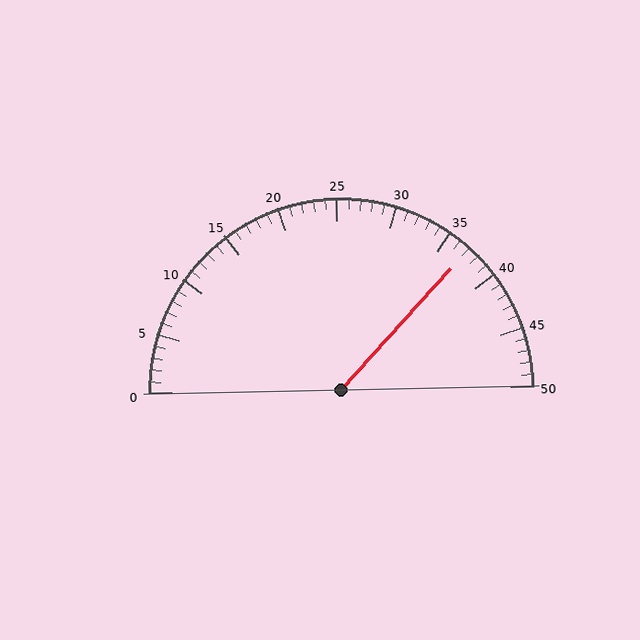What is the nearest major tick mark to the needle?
The nearest major tick mark is 35.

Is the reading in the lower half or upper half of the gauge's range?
The reading is in the upper half of the range (0 to 50).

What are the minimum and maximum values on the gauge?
The gauge ranges from 0 to 50.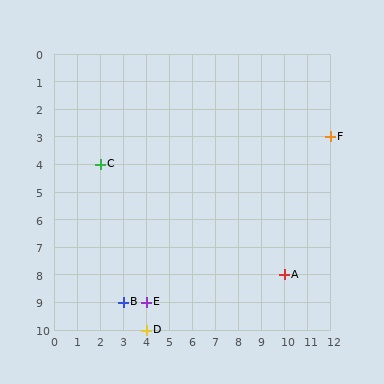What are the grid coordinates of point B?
Point B is at grid coordinates (3, 9).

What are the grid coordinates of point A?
Point A is at grid coordinates (10, 8).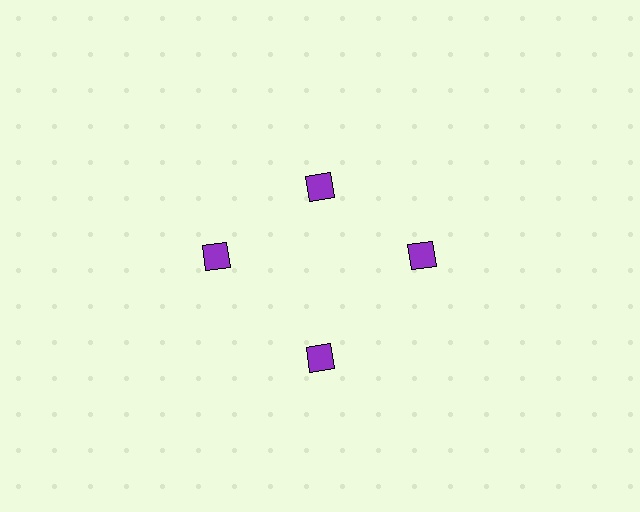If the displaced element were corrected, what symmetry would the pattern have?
It would have 4-fold rotational symmetry — the pattern would map onto itself every 90 degrees.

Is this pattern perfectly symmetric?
No. The 4 purple squares are arranged in a ring, but one element near the 12 o'clock position is pulled inward toward the center, breaking the 4-fold rotational symmetry.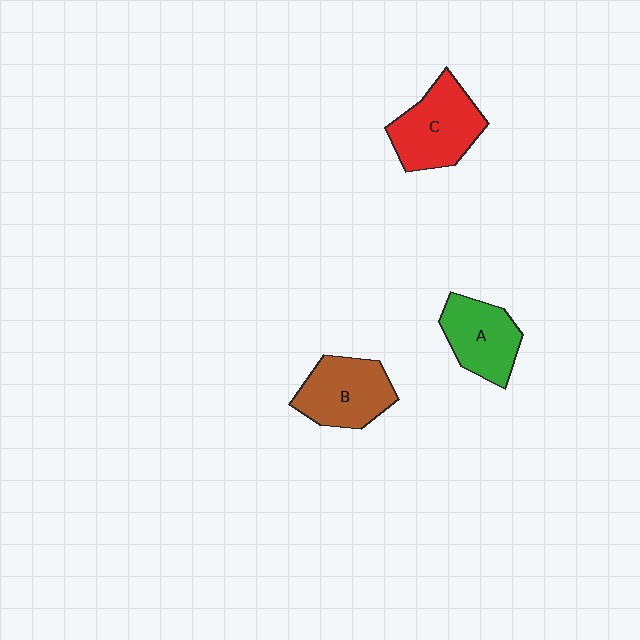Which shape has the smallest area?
Shape A (green).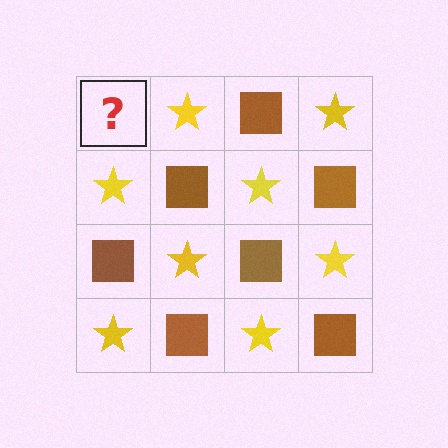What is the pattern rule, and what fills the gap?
The rule is that it alternates brown square and yellow star in a checkerboard pattern. The gap should be filled with a brown square.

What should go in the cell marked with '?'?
The missing cell should contain a brown square.